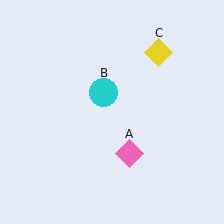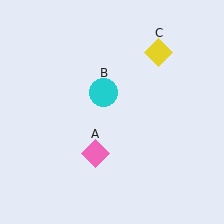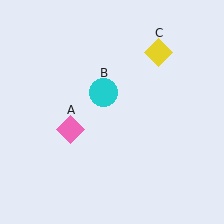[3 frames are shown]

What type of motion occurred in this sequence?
The pink diamond (object A) rotated clockwise around the center of the scene.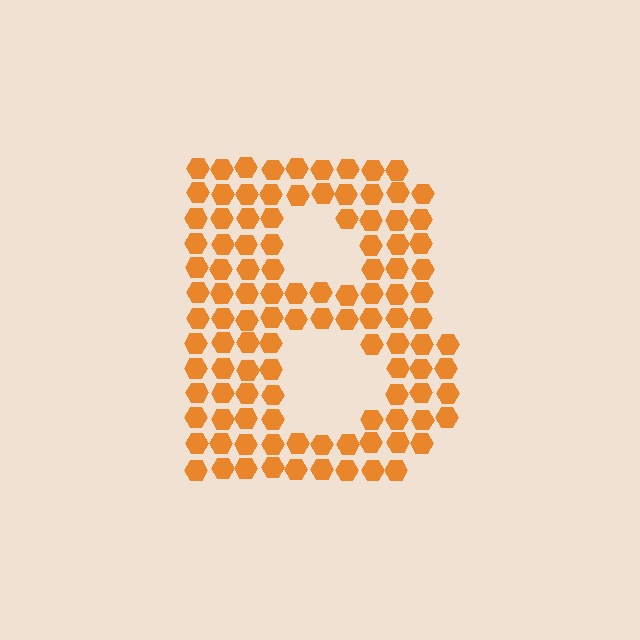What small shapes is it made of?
It is made of small hexagons.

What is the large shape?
The large shape is the letter B.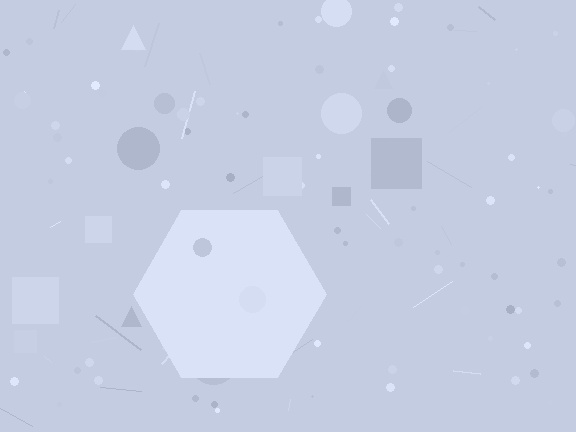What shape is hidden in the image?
A hexagon is hidden in the image.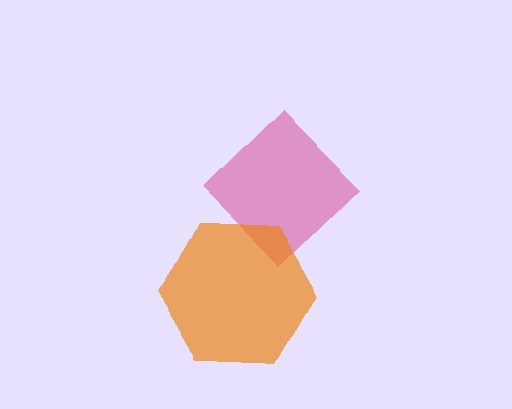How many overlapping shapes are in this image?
There are 2 overlapping shapes in the image.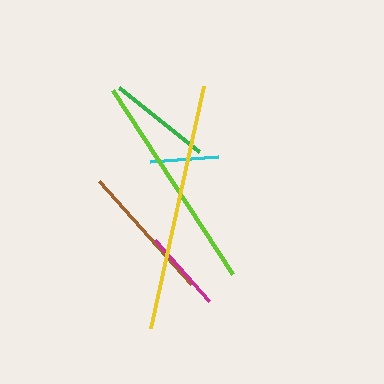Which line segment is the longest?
The yellow line is the longest at approximately 248 pixels.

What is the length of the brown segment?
The brown segment is approximately 138 pixels long.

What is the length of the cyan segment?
The cyan segment is approximately 68 pixels long.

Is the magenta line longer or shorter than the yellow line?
The yellow line is longer than the magenta line.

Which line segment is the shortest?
The cyan line is the shortest at approximately 68 pixels.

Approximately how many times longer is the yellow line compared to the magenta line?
The yellow line is approximately 3.0 times the length of the magenta line.